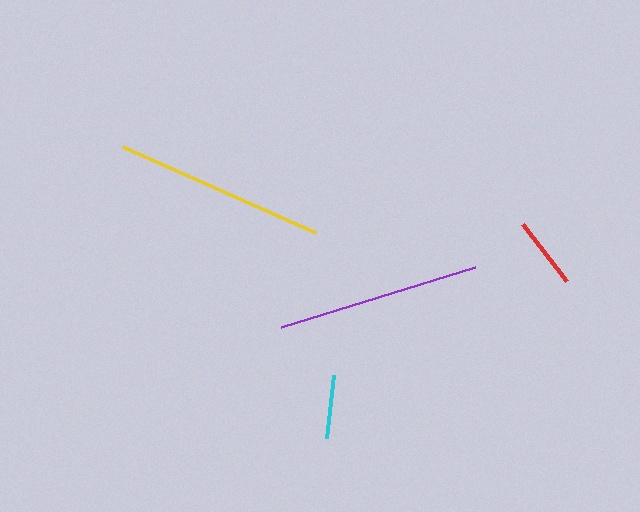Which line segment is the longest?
The yellow line is the longest at approximately 211 pixels.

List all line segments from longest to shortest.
From longest to shortest: yellow, purple, red, cyan.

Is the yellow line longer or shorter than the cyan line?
The yellow line is longer than the cyan line.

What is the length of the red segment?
The red segment is approximately 72 pixels long.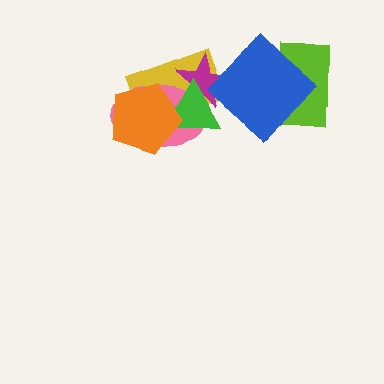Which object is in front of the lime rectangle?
The blue diamond is in front of the lime rectangle.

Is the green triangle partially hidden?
Yes, it is partially covered by another shape.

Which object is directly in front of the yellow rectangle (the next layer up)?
The pink ellipse is directly in front of the yellow rectangle.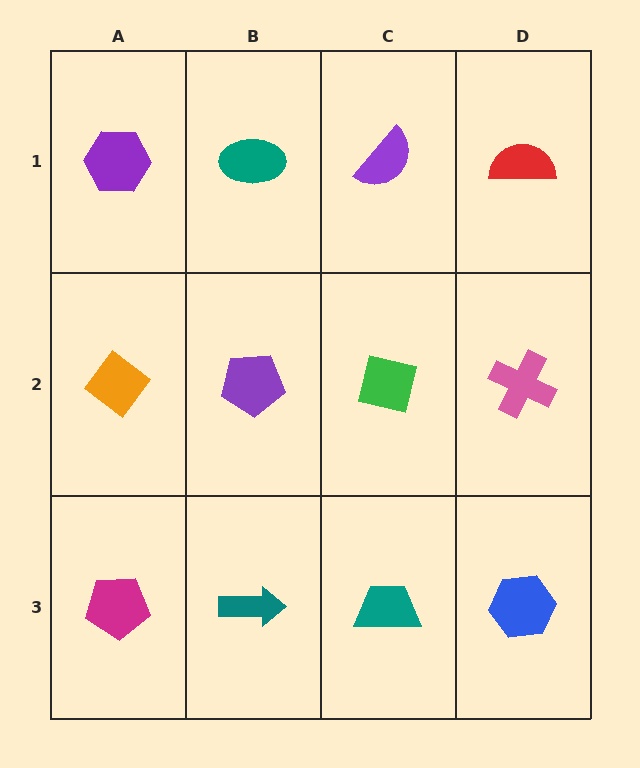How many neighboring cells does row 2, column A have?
3.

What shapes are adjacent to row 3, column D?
A pink cross (row 2, column D), a teal trapezoid (row 3, column C).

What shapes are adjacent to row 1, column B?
A purple pentagon (row 2, column B), a purple hexagon (row 1, column A), a purple semicircle (row 1, column C).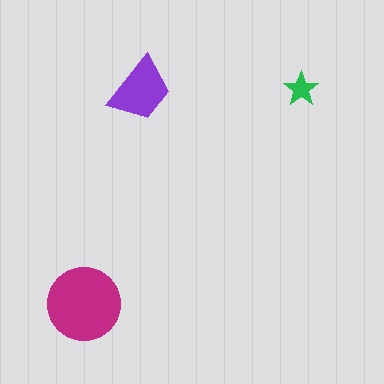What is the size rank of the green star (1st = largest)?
3rd.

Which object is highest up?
The green star is topmost.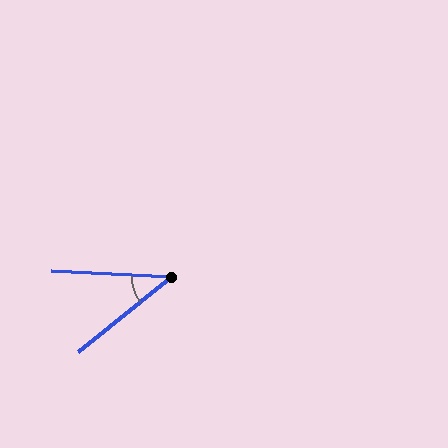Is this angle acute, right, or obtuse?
It is acute.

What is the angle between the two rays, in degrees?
Approximately 42 degrees.